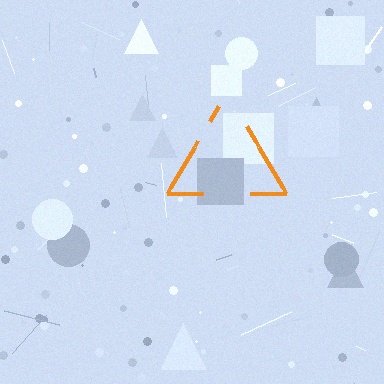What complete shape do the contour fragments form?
The contour fragments form a triangle.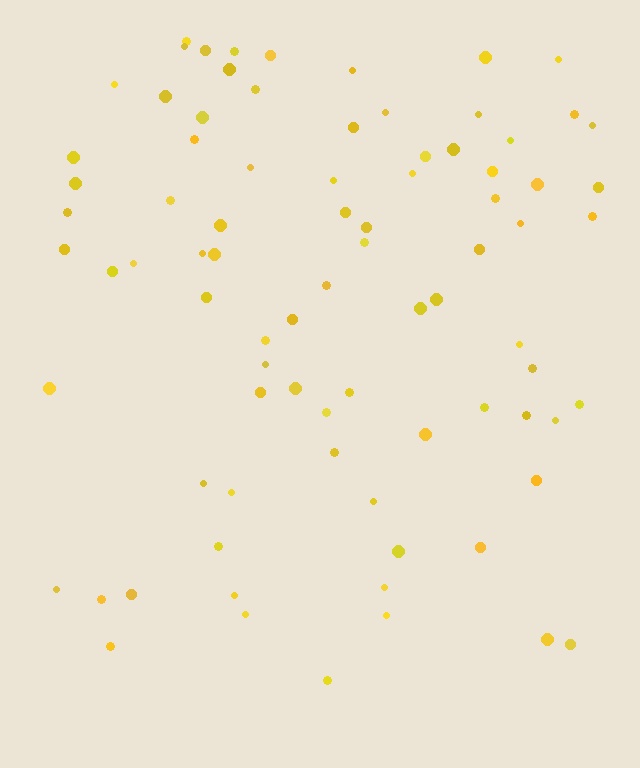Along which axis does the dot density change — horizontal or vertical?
Vertical.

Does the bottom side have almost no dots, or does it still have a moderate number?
Still a moderate number, just noticeably fewer than the top.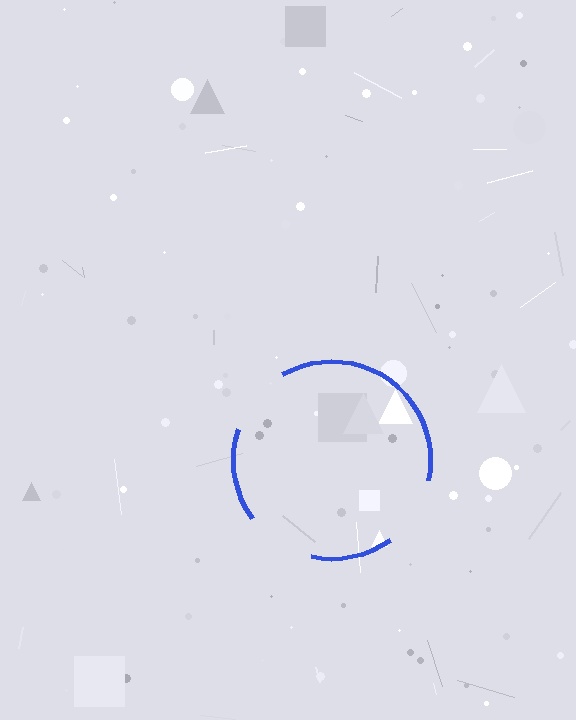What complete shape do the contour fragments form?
The contour fragments form a circle.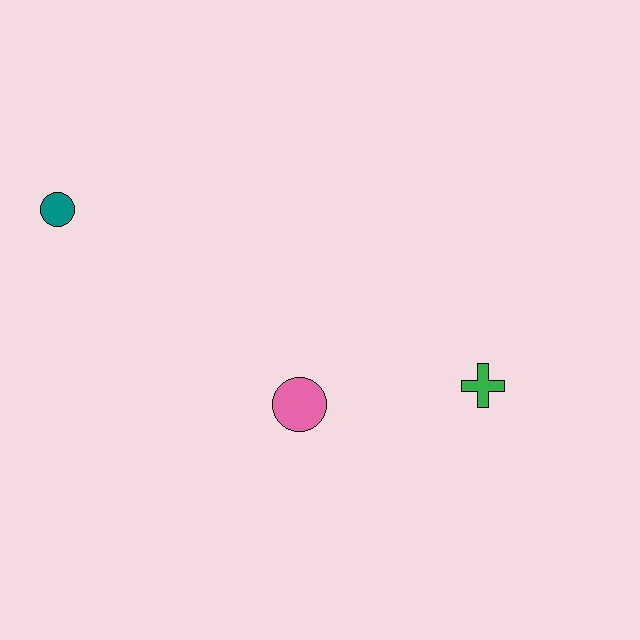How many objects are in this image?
There are 3 objects.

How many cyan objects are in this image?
There are no cyan objects.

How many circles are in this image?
There are 2 circles.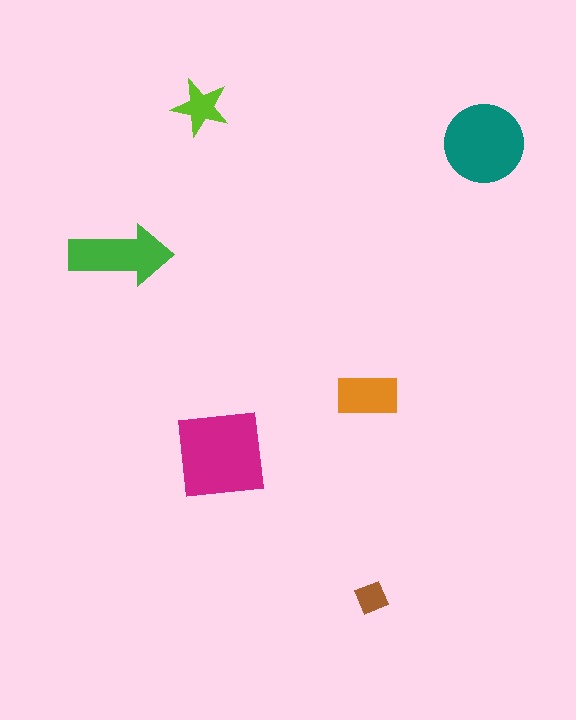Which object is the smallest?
The brown diamond.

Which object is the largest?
The magenta square.